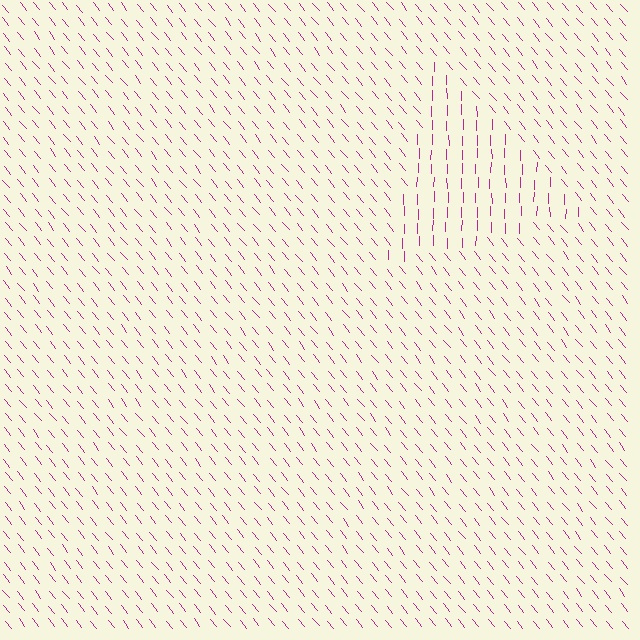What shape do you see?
I see a triangle.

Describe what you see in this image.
The image is filled with small magenta line segments. A triangle region in the image has lines oriented differently from the surrounding lines, creating a visible texture boundary.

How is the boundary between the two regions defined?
The boundary is defined purely by a change in line orientation (approximately 39 degrees difference). All lines are the same color and thickness.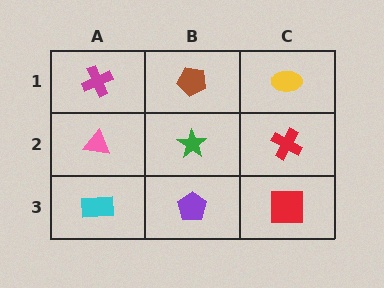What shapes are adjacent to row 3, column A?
A pink triangle (row 2, column A), a purple pentagon (row 3, column B).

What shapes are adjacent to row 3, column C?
A red cross (row 2, column C), a purple pentagon (row 3, column B).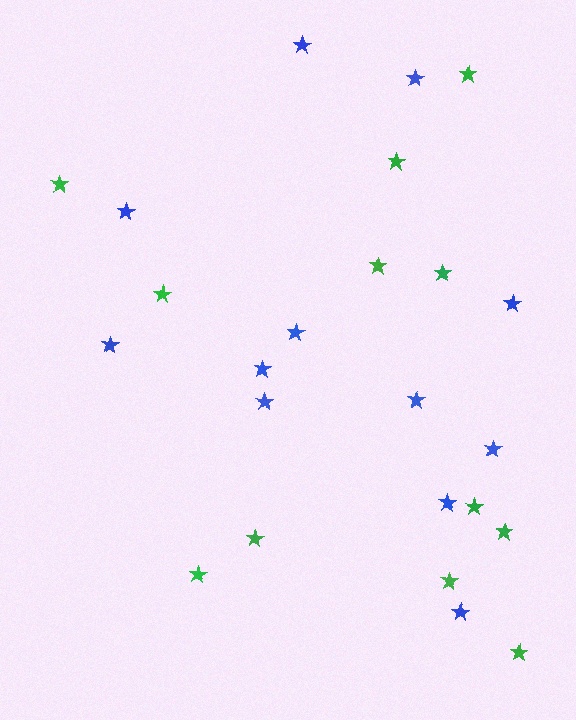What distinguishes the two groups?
There are 2 groups: one group of blue stars (12) and one group of green stars (12).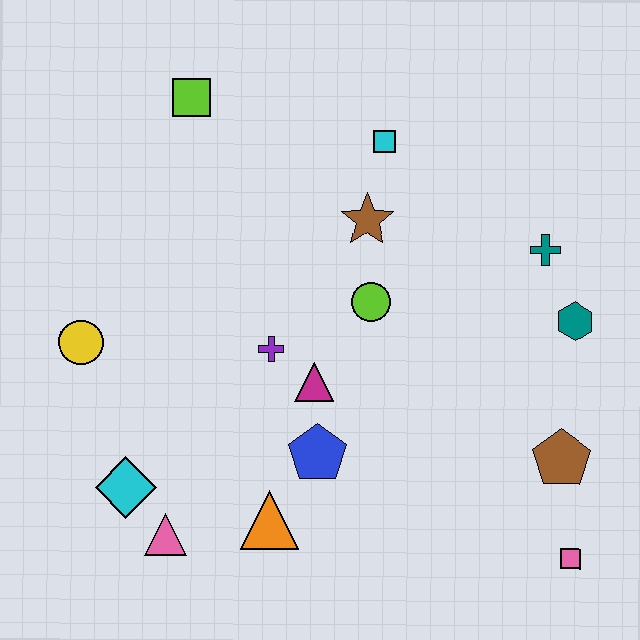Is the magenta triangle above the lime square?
No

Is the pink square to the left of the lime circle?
No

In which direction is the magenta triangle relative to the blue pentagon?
The magenta triangle is above the blue pentagon.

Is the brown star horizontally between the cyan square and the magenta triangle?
Yes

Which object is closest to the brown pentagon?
The pink square is closest to the brown pentagon.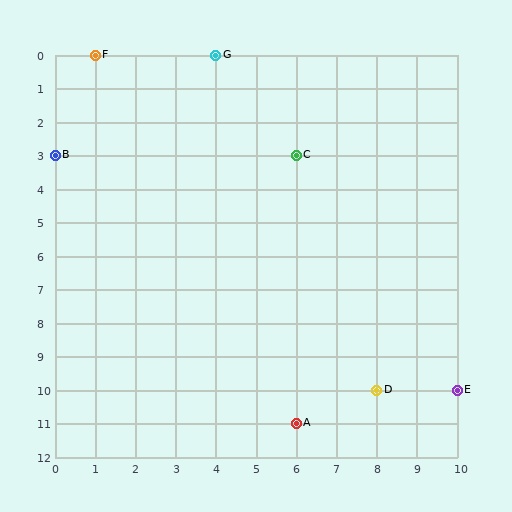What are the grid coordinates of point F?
Point F is at grid coordinates (1, 0).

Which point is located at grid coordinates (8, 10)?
Point D is at (8, 10).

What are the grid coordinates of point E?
Point E is at grid coordinates (10, 10).